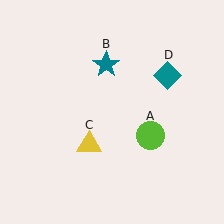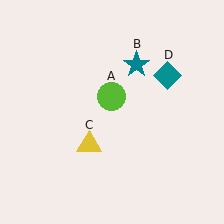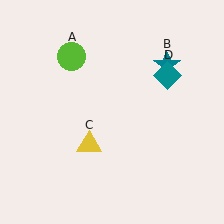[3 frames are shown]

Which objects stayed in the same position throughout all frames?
Yellow triangle (object C) and teal diamond (object D) remained stationary.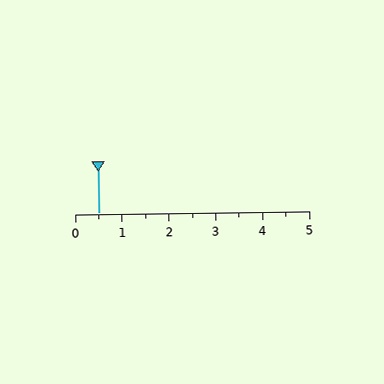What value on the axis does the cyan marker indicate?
The marker indicates approximately 0.5.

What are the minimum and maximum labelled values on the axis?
The axis runs from 0 to 5.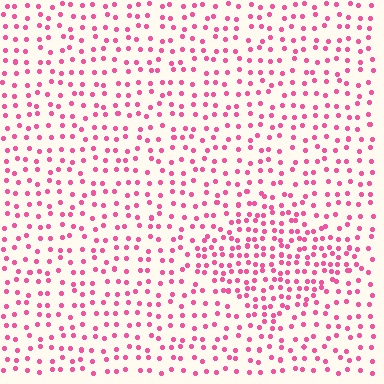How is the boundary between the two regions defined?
The boundary is defined by a change in element density (approximately 1.7x ratio). All elements are the same color, size, and shape.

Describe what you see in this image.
The image contains small pink elements arranged at two different densities. A diamond-shaped region is visible where the elements are more densely packed than the surrounding area.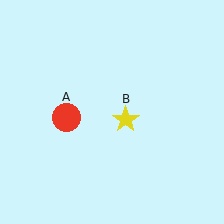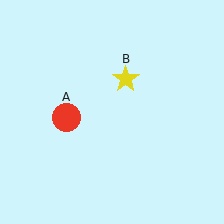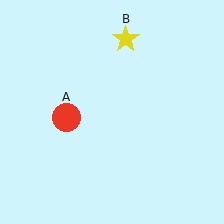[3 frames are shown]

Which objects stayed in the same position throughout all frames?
Red circle (object A) remained stationary.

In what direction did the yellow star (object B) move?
The yellow star (object B) moved up.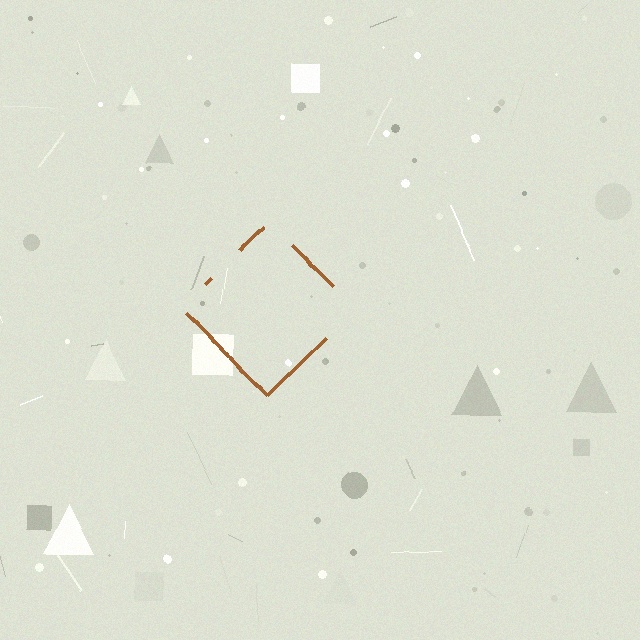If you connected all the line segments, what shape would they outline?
They would outline a diamond.